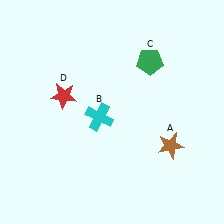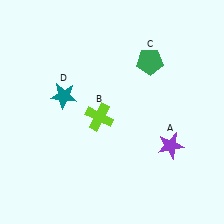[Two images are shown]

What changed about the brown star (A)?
In Image 1, A is brown. In Image 2, it changed to purple.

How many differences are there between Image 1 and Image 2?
There are 3 differences between the two images.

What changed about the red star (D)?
In Image 1, D is red. In Image 2, it changed to teal.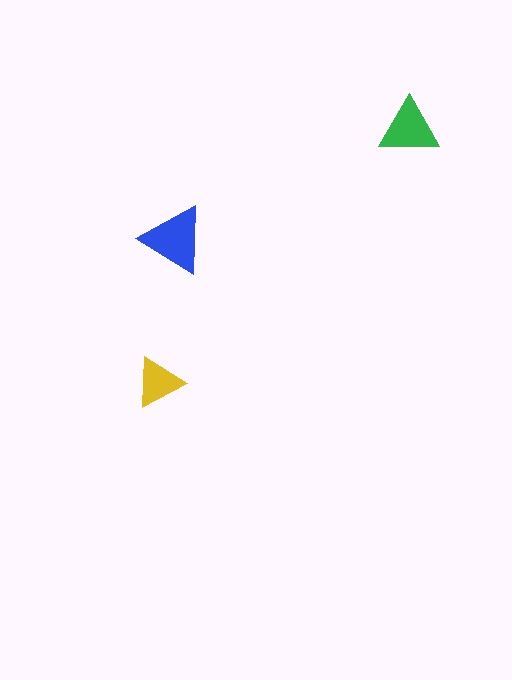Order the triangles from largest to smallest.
the blue one, the green one, the yellow one.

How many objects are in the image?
There are 3 objects in the image.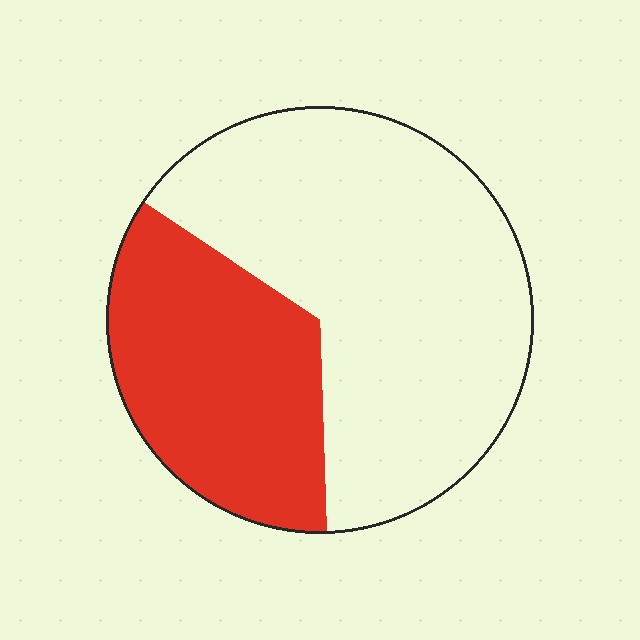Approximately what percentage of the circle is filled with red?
Approximately 35%.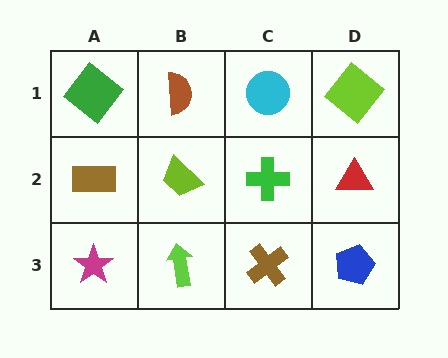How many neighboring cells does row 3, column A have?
2.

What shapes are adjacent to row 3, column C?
A green cross (row 2, column C), a lime arrow (row 3, column B), a blue pentagon (row 3, column D).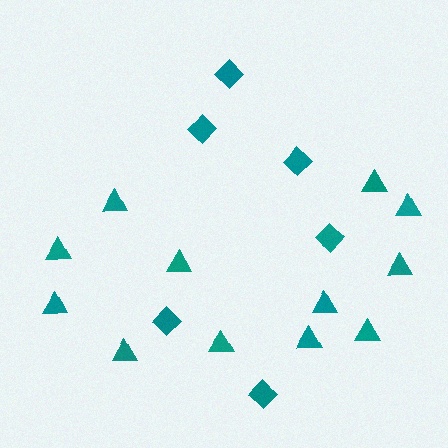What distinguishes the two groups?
There are 2 groups: one group of diamonds (6) and one group of triangles (12).